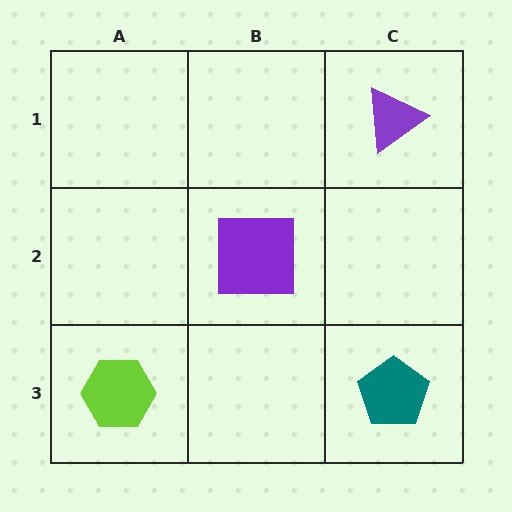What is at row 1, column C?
A purple triangle.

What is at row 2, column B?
A purple square.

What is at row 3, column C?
A teal pentagon.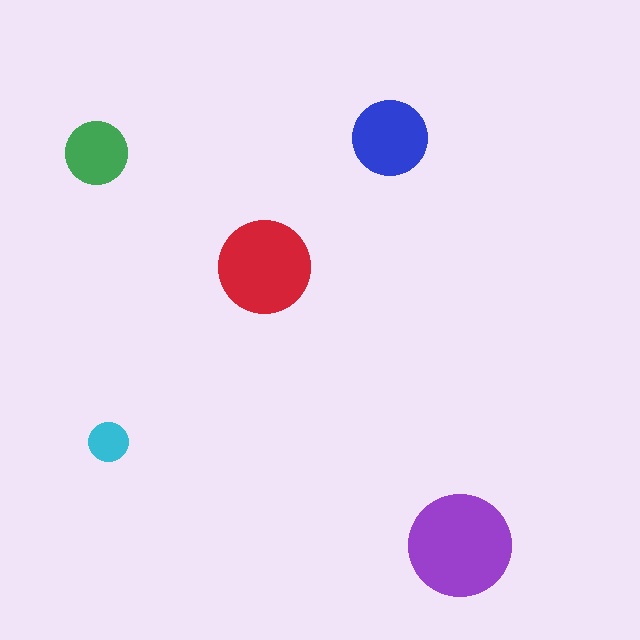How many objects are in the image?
There are 5 objects in the image.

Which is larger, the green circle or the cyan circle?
The green one.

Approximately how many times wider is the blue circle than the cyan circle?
About 2 times wider.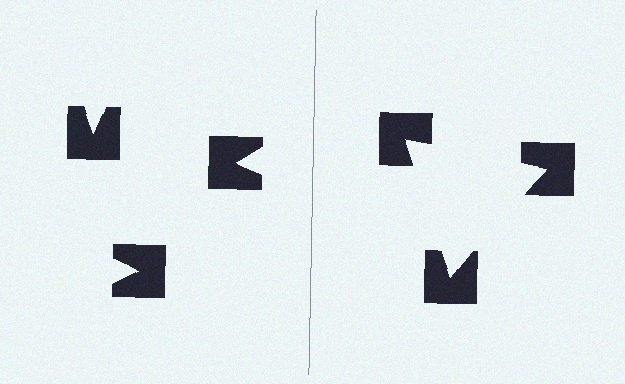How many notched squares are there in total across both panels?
6 — 3 on each side.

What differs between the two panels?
The notched squares are positioned identically on both sides; only the wedge orientations differ. On the right they align to a triangle; on the left they are misaligned.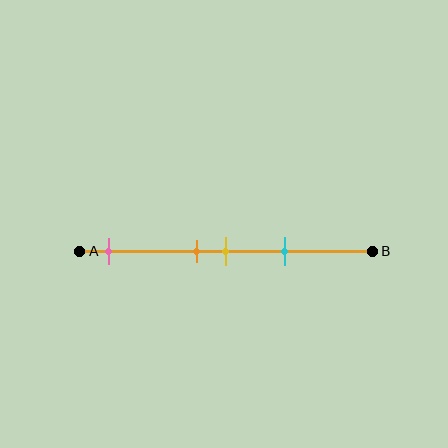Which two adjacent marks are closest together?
The orange and yellow marks are the closest adjacent pair.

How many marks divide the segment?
There are 4 marks dividing the segment.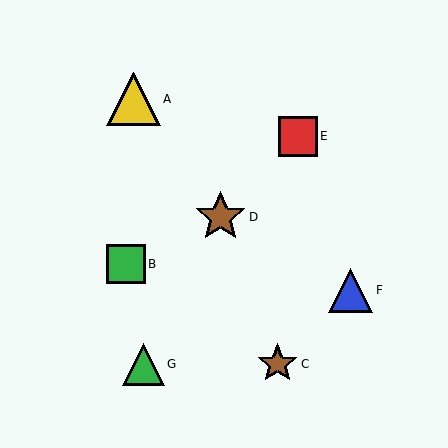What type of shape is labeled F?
Shape F is a blue triangle.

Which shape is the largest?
The yellow triangle (labeled A) is the largest.